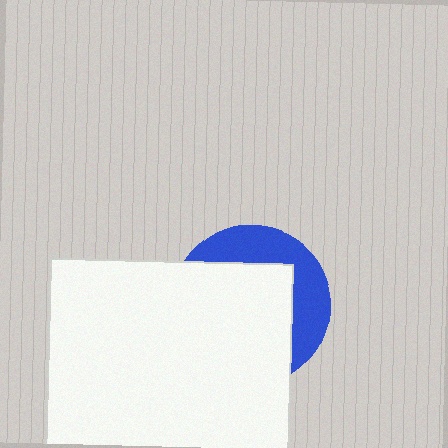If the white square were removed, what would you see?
You would see the complete blue circle.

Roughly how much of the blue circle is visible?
A small part of it is visible (roughly 34%).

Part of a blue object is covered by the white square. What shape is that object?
It is a circle.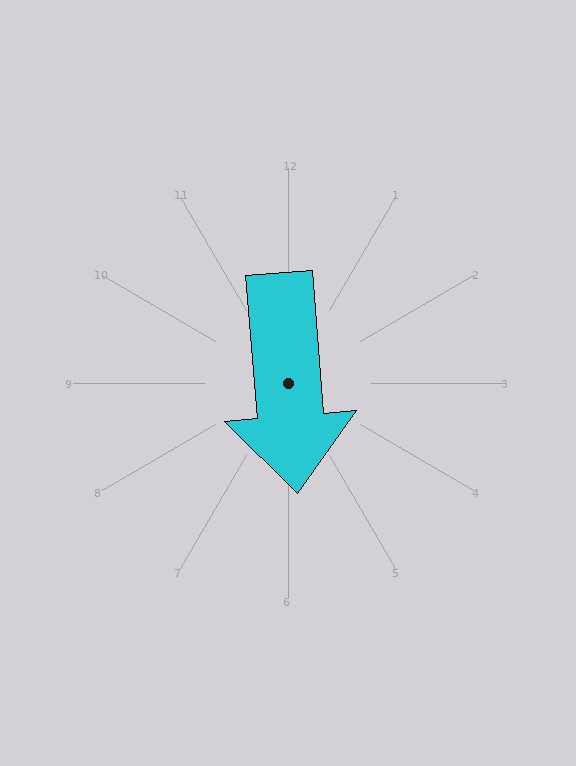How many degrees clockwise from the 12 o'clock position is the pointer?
Approximately 175 degrees.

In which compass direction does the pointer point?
South.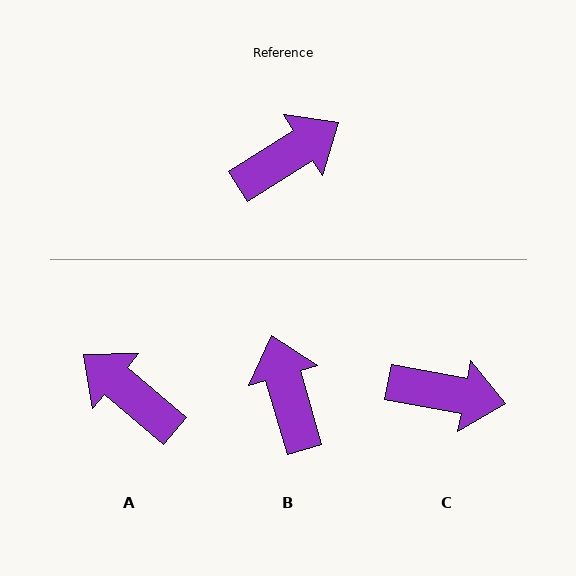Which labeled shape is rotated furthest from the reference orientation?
A, about 107 degrees away.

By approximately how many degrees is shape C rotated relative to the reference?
Approximately 43 degrees clockwise.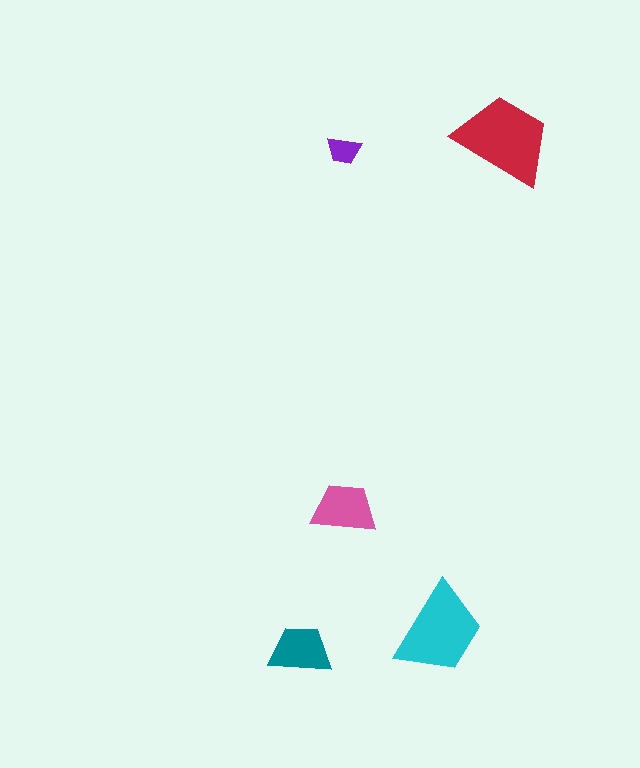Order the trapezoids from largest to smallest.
the red one, the cyan one, the pink one, the teal one, the purple one.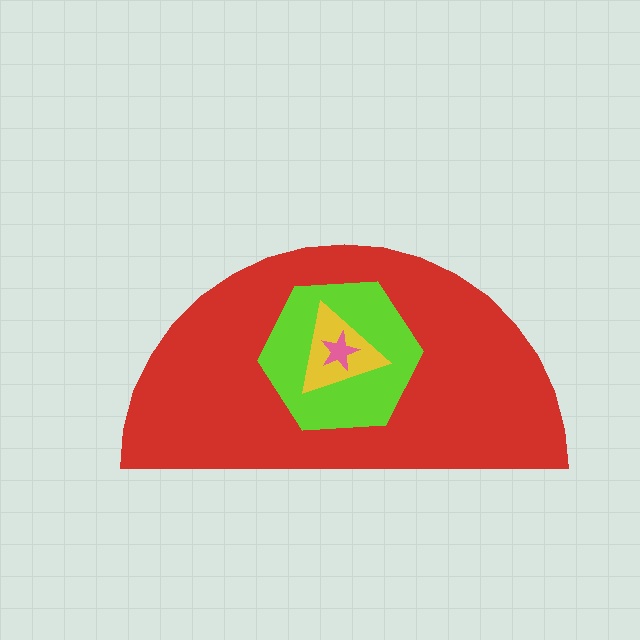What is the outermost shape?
The red semicircle.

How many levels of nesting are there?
4.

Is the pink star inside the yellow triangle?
Yes.